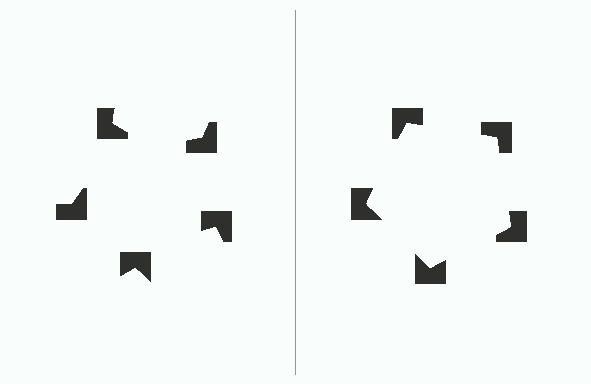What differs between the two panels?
The notched squares are positioned identically on both sides; only the wedge orientations differ. On the right they align to a pentagon; on the left they are misaligned.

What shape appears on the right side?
An illusory pentagon.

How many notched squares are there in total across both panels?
10 — 5 on each side.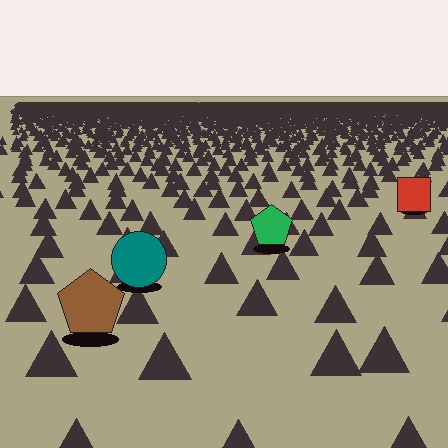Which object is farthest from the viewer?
The red square is farthest from the viewer. It appears smaller and the ground texture around it is denser.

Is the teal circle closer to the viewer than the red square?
Yes. The teal circle is closer — you can tell from the texture gradient: the ground texture is coarser near it.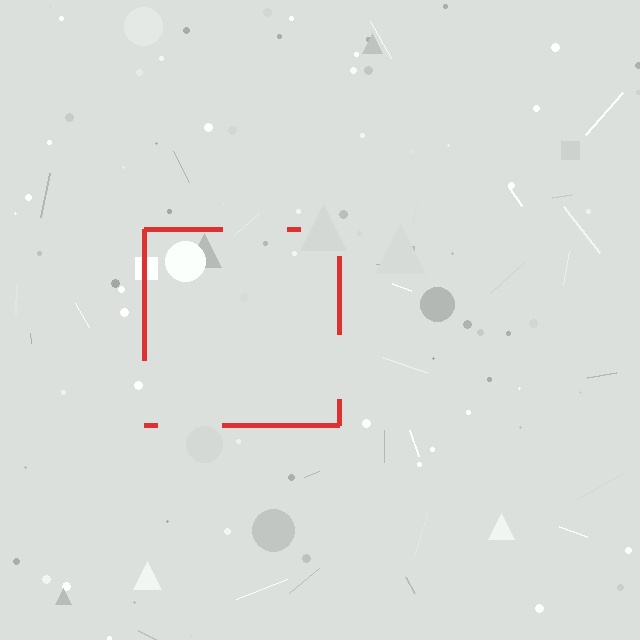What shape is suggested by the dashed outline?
The dashed outline suggests a square.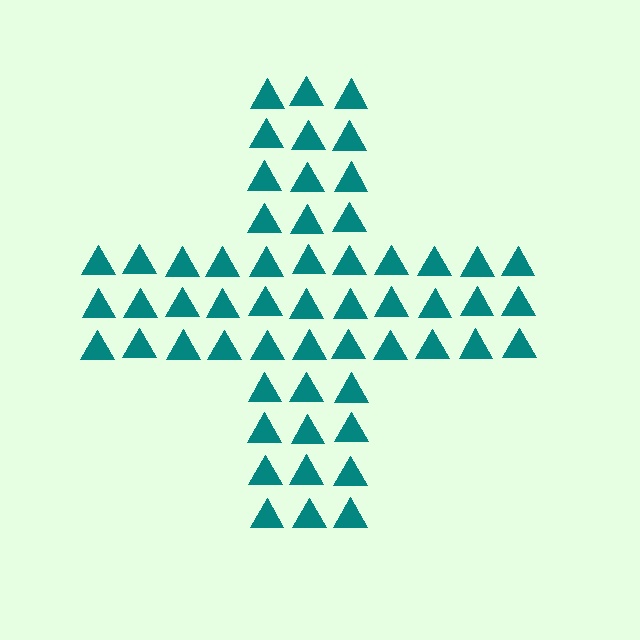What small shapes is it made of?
It is made of small triangles.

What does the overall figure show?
The overall figure shows a cross.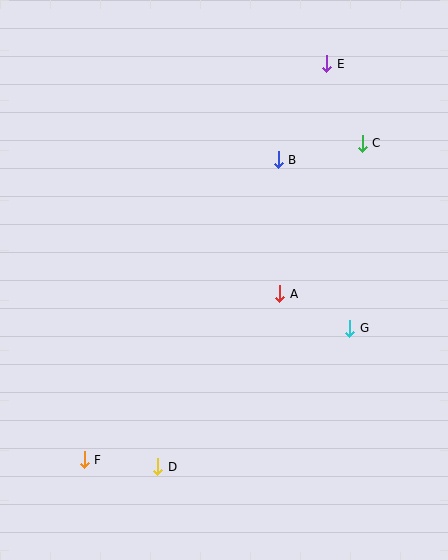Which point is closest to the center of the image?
Point A at (280, 294) is closest to the center.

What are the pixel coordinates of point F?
Point F is at (84, 460).